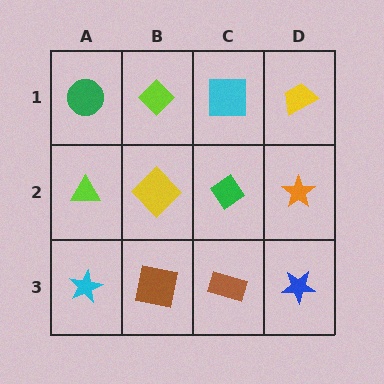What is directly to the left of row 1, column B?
A green circle.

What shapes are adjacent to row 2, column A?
A green circle (row 1, column A), a cyan star (row 3, column A), a yellow diamond (row 2, column B).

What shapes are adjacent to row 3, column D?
An orange star (row 2, column D), a brown rectangle (row 3, column C).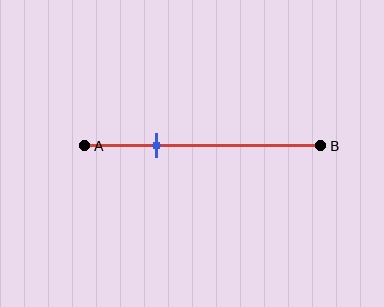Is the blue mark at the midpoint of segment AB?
No, the mark is at about 30% from A, not at the 50% midpoint.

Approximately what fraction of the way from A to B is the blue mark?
The blue mark is approximately 30% of the way from A to B.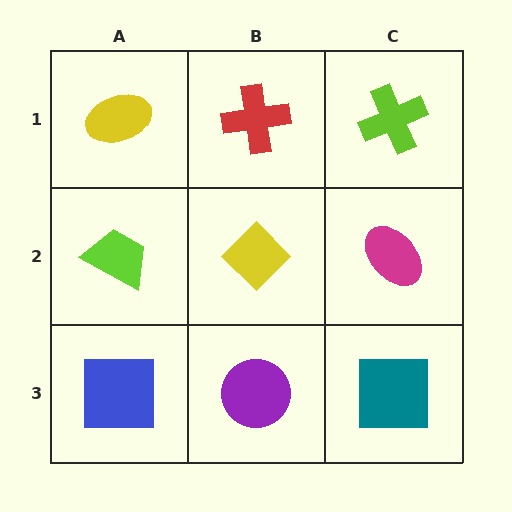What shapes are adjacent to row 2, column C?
A lime cross (row 1, column C), a teal square (row 3, column C), a yellow diamond (row 2, column B).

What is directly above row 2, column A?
A yellow ellipse.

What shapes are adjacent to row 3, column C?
A magenta ellipse (row 2, column C), a purple circle (row 3, column B).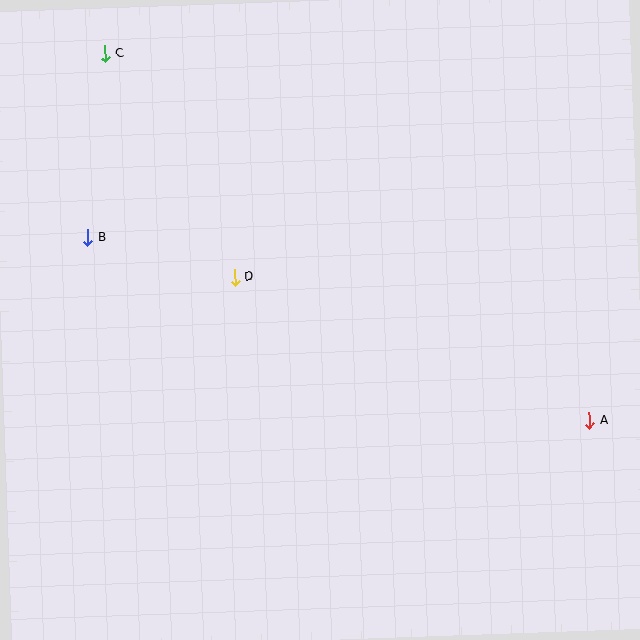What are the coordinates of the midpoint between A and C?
The midpoint between A and C is at (347, 237).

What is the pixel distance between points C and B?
The distance between C and B is 185 pixels.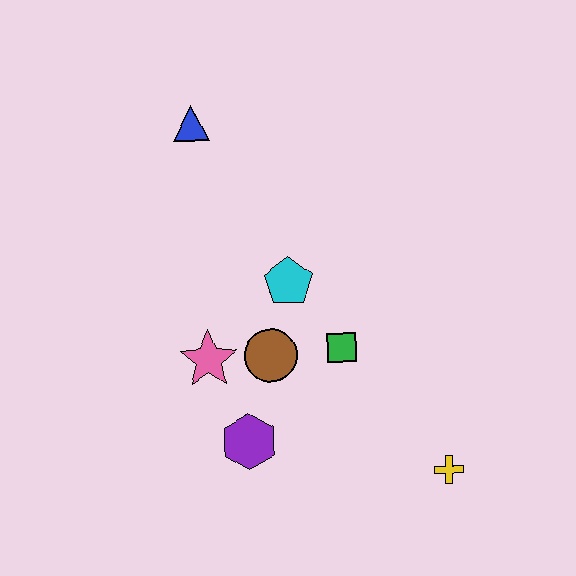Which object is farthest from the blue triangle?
The yellow cross is farthest from the blue triangle.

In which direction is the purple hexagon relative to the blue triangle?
The purple hexagon is below the blue triangle.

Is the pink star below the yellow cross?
No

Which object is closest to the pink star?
The brown circle is closest to the pink star.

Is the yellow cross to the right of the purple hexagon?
Yes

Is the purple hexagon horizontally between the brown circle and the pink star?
Yes